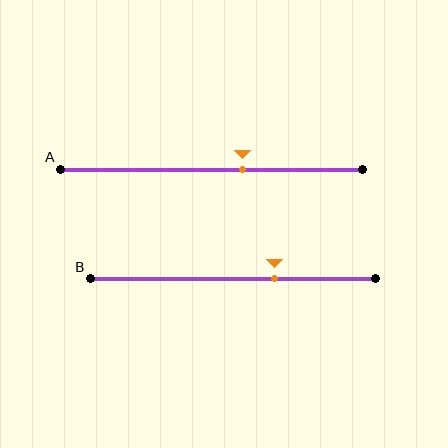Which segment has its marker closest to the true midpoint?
Segment A has its marker closest to the true midpoint.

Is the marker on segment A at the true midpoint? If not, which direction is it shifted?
No, the marker on segment A is shifted to the right by about 10% of the segment length.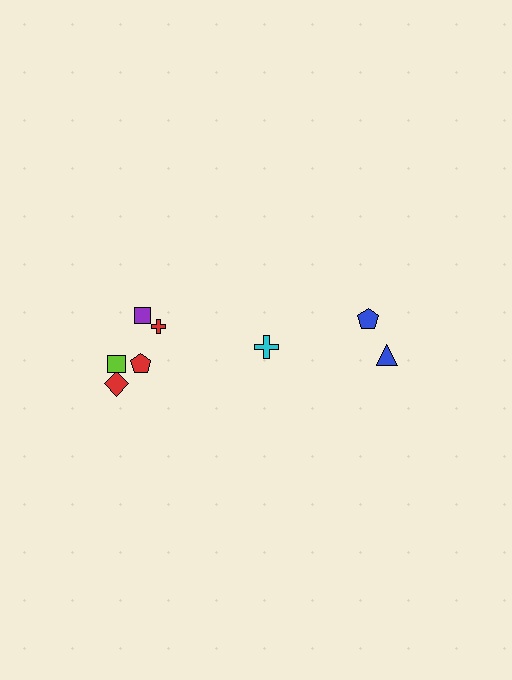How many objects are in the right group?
There are 3 objects.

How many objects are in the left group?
There are 5 objects.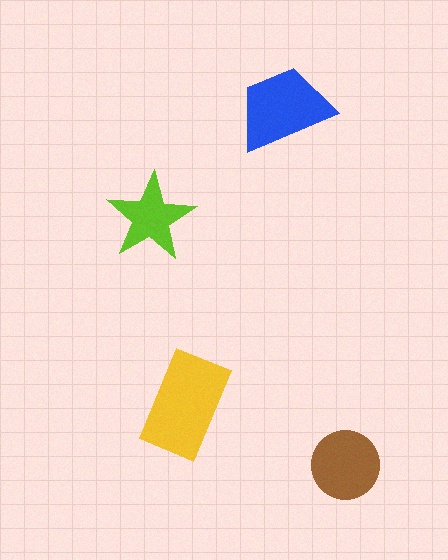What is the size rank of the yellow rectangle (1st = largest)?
1st.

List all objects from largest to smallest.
The yellow rectangle, the blue trapezoid, the brown circle, the lime star.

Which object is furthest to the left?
The lime star is leftmost.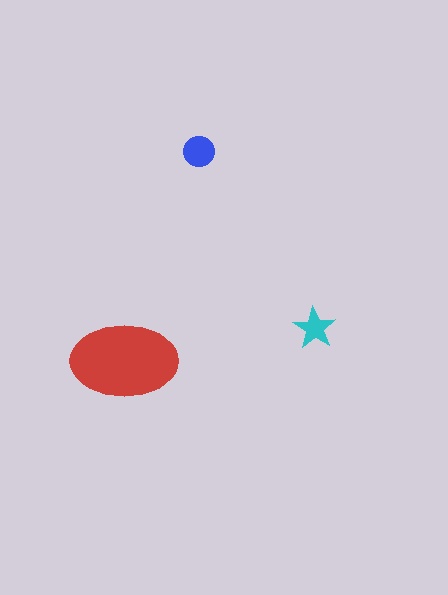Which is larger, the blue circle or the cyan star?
The blue circle.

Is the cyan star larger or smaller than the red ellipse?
Smaller.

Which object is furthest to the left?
The red ellipse is leftmost.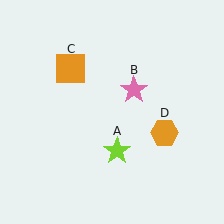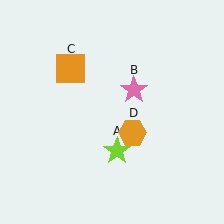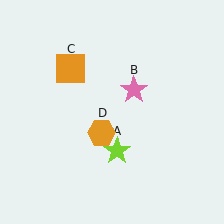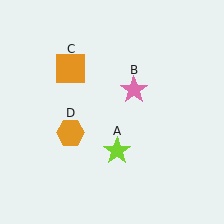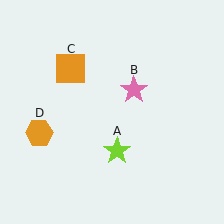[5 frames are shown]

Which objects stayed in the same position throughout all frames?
Lime star (object A) and pink star (object B) and orange square (object C) remained stationary.